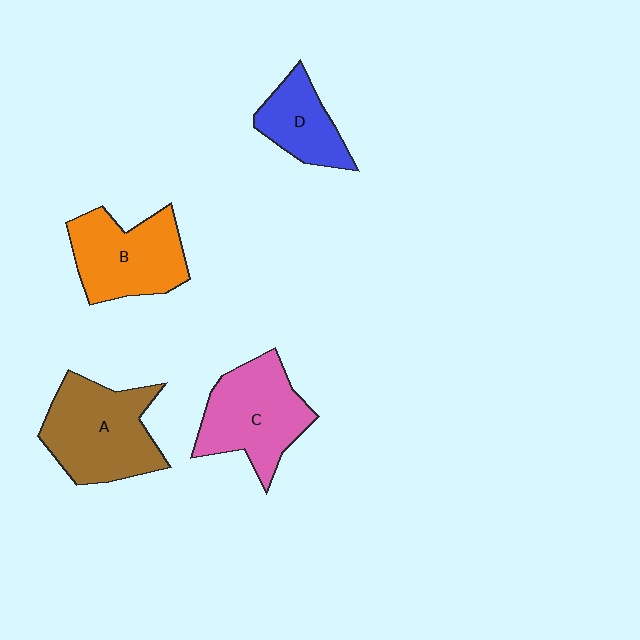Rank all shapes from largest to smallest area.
From largest to smallest: A (brown), C (pink), B (orange), D (blue).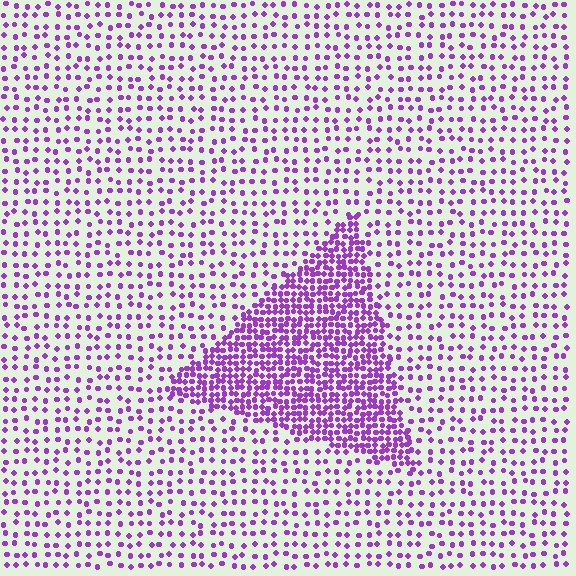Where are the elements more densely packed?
The elements are more densely packed inside the triangle boundary.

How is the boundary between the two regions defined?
The boundary is defined by a change in element density (approximately 2.7x ratio). All elements are the same color, size, and shape.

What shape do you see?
I see a triangle.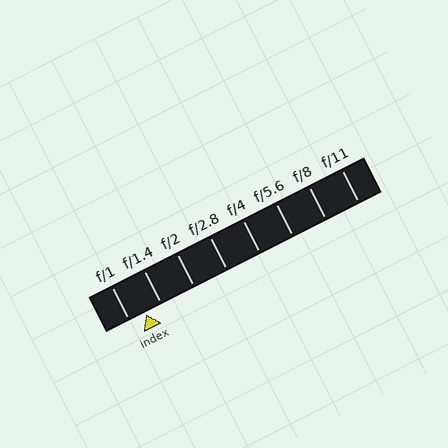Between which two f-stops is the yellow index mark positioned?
The index mark is between f/1 and f/1.4.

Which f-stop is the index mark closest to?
The index mark is closest to f/1.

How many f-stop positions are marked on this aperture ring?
There are 8 f-stop positions marked.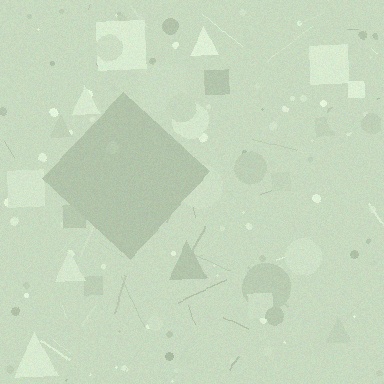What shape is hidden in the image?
A diamond is hidden in the image.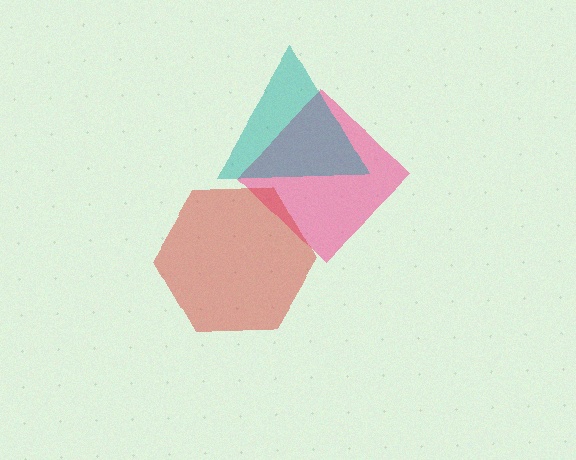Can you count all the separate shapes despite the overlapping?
Yes, there are 3 separate shapes.